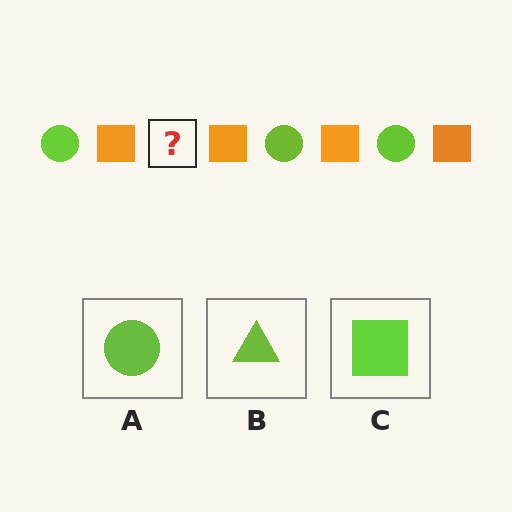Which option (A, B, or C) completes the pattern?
A.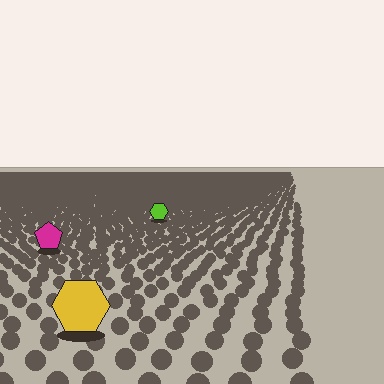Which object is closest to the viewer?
The yellow hexagon is closest. The texture marks near it are larger and more spread out.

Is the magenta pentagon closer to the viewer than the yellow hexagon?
No. The yellow hexagon is closer — you can tell from the texture gradient: the ground texture is coarser near it.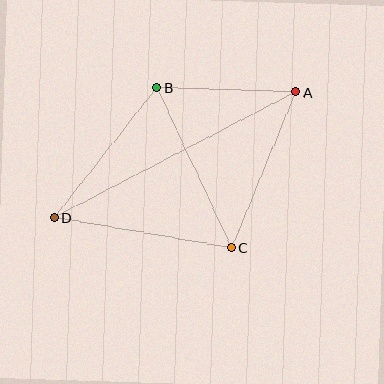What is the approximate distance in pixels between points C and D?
The distance between C and D is approximately 180 pixels.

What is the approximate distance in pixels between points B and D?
The distance between B and D is approximately 165 pixels.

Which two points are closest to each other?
Points A and B are closest to each other.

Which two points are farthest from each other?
Points A and D are farthest from each other.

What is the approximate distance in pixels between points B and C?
The distance between B and C is approximately 176 pixels.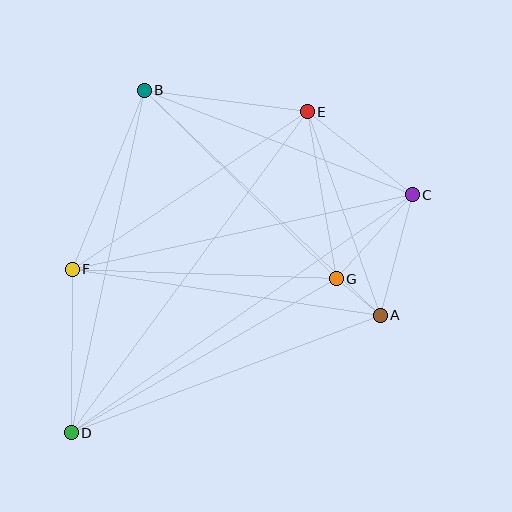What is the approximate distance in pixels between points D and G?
The distance between D and G is approximately 306 pixels.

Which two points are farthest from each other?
Points C and D are farthest from each other.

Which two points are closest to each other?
Points A and G are closest to each other.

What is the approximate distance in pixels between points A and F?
The distance between A and F is approximately 311 pixels.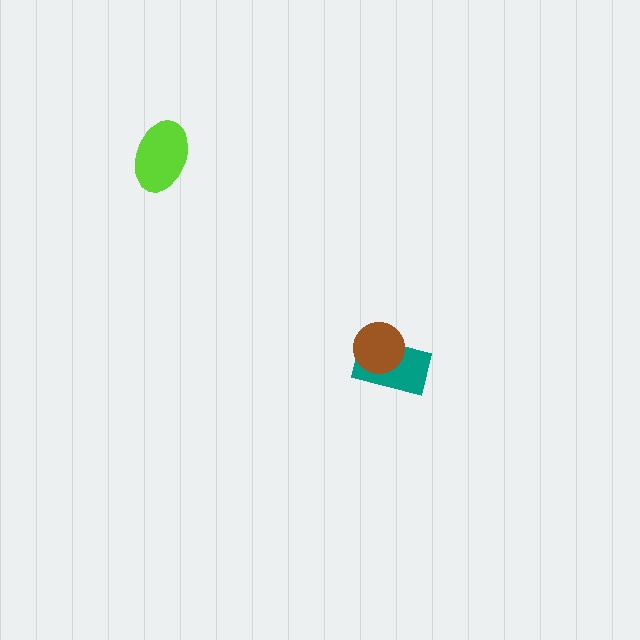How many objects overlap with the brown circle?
1 object overlaps with the brown circle.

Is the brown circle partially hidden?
No, no other shape covers it.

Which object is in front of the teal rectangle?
The brown circle is in front of the teal rectangle.